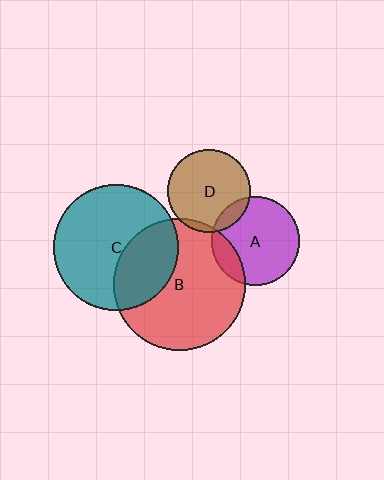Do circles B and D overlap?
Yes.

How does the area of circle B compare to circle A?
Approximately 2.2 times.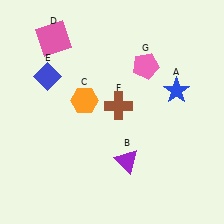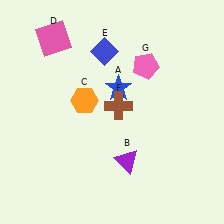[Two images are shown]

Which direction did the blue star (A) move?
The blue star (A) moved left.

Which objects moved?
The objects that moved are: the blue star (A), the blue diamond (E).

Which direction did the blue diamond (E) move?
The blue diamond (E) moved right.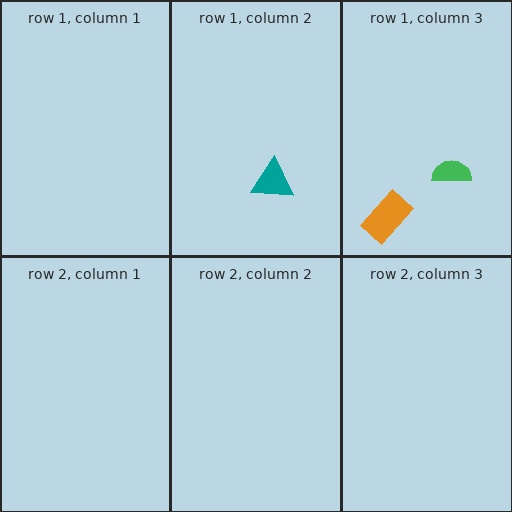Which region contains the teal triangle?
The row 1, column 2 region.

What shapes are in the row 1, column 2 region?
The teal triangle.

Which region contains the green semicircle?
The row 1, column 3 region.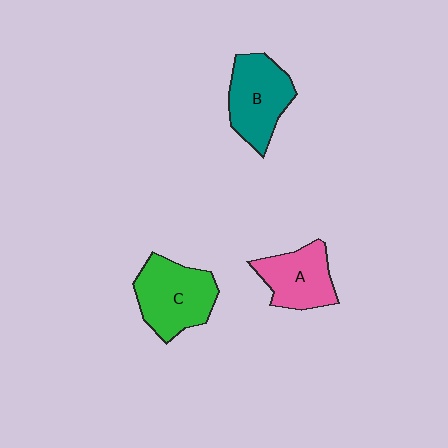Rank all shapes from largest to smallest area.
From largest to smallest: C (green), B (teal), A (pink).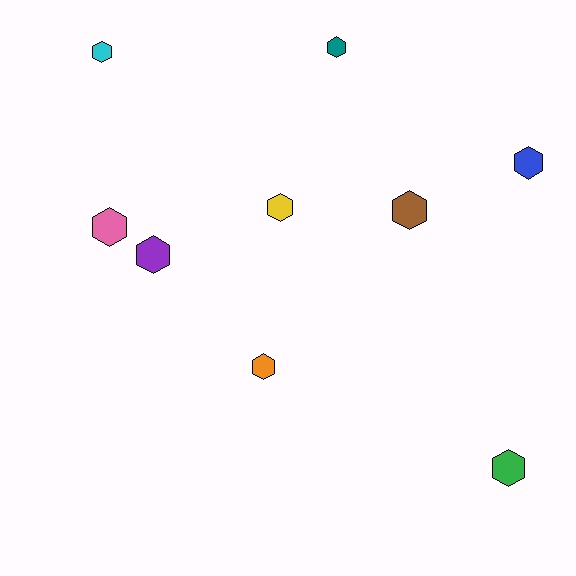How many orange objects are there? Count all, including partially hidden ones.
There is 1 orange object.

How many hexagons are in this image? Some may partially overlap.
There are 9 hexagons.